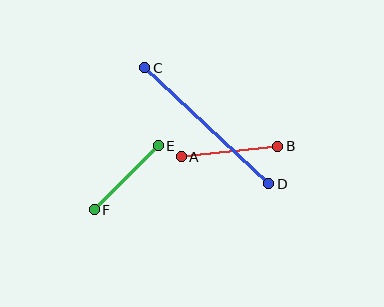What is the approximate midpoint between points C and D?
The midpoint is at approximately (207, 126) pixels.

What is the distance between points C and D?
The distance is approximately 170 pixels.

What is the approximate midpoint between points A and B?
The midpoint is at approximately (229, 152) pixels.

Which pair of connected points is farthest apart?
Points C and D are farthest apart.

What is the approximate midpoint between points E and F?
The midpoint is at approximately (126, 178) pixels.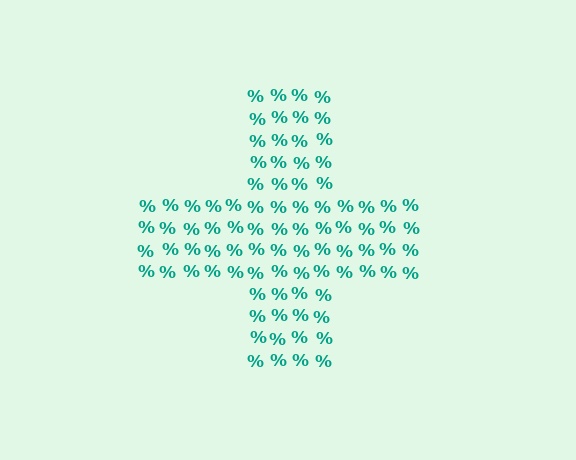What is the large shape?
The large shape is a cross.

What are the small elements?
The small elements are percent signs.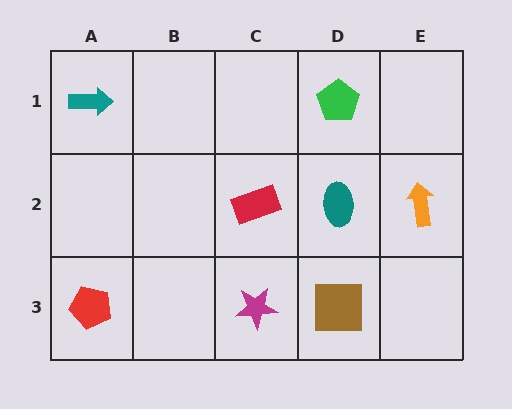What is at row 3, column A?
A red pentagon.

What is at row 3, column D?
A brown square.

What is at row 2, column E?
An orange arrow.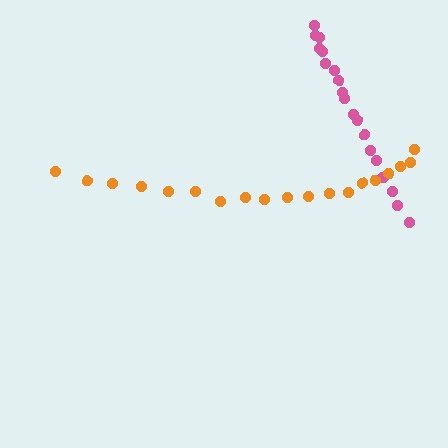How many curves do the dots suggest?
There are 2 distinct paths.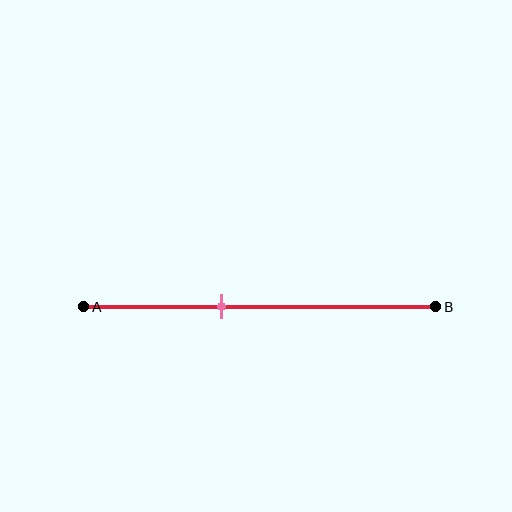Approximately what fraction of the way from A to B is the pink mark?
The pink mark is approximately 40% of the way from A to B.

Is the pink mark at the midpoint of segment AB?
No, the mark is at about 40% from A, not at the 50% midpoint.